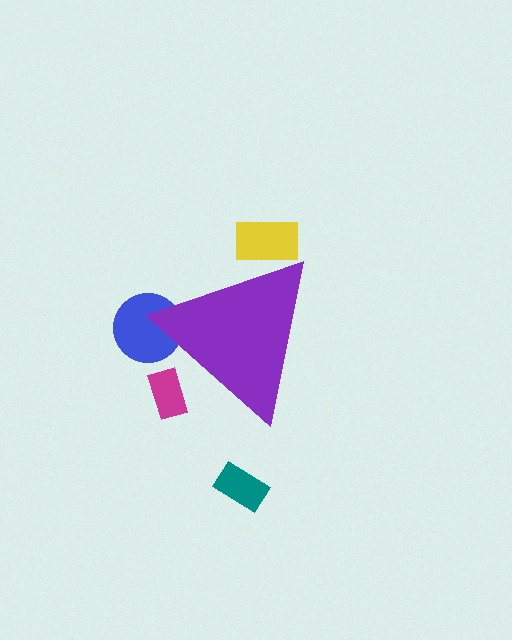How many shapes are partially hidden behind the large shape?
3 shapes are partially hidden.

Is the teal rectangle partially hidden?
No, the teal rectangle is fully visible.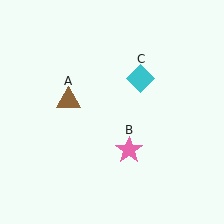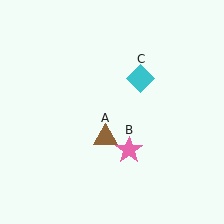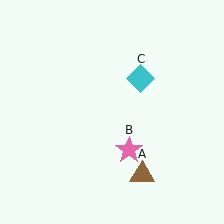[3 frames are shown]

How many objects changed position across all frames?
1 object changed position: brown triangle (object A).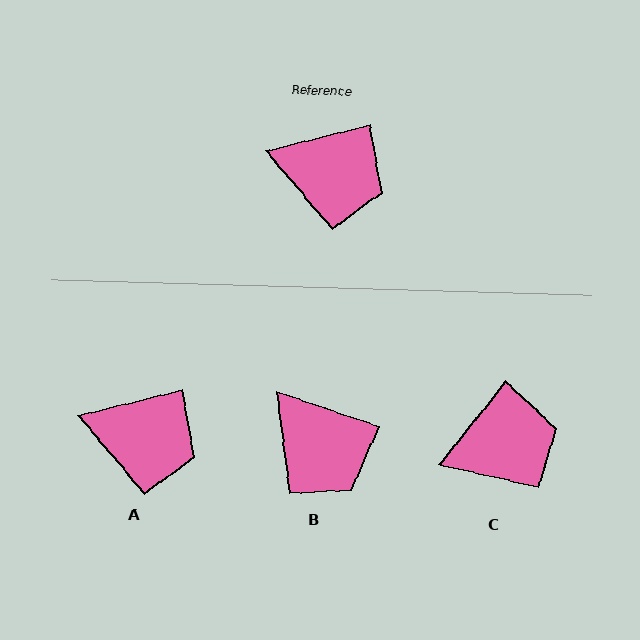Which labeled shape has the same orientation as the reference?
A.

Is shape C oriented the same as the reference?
No, it is off by about 37 degrees.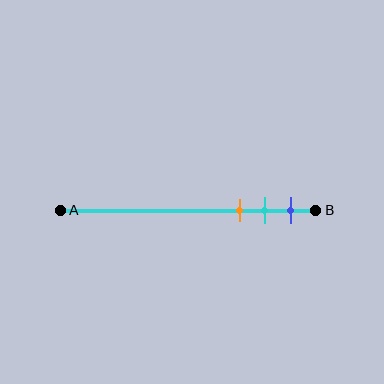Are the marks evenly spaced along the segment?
Yes, the marks are approximately evenly spaced.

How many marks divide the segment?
There are 3 marks dividing the segment.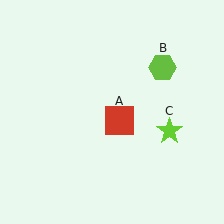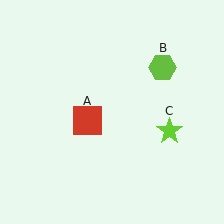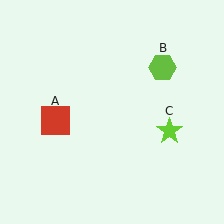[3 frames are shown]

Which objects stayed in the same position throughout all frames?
Lime hexagon (object B) and lime star (object C) remained stationary.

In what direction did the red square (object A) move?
The red square (object A) moved left.